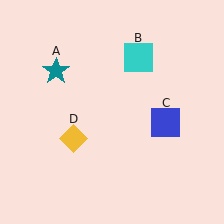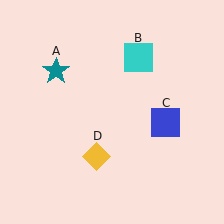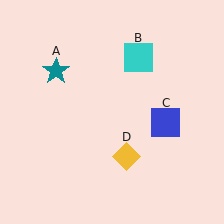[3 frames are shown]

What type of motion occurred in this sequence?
The yellow diamond (object D) rotated counterclockwise around the center of the scene.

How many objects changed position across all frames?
1 object changed position: yellow diamond (object D).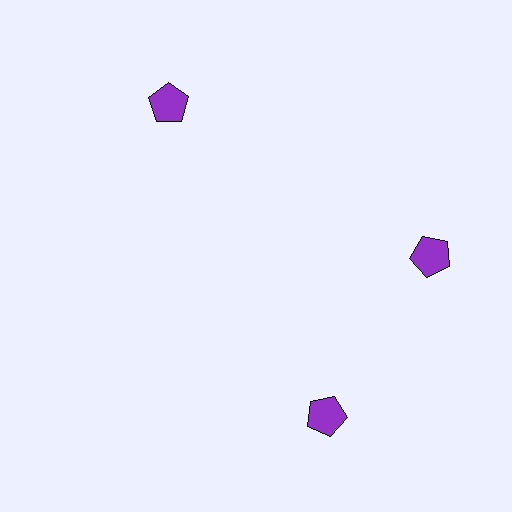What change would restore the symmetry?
The symmetry would be restored by rotating it back into even spacing with its neighbors so that all 3 pentagons sit at equal angles and equal distance from the center.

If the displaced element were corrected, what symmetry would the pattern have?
It would have 3-fold rotational symmetry — the pattern would map onto itself every 120 degrees.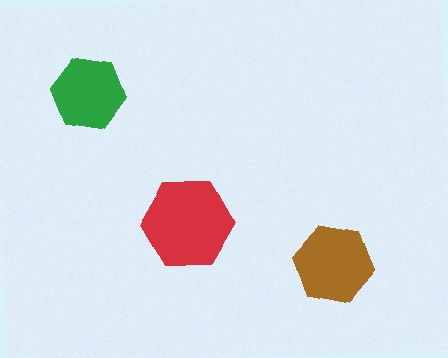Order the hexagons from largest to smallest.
the red one, the brown one, the green one.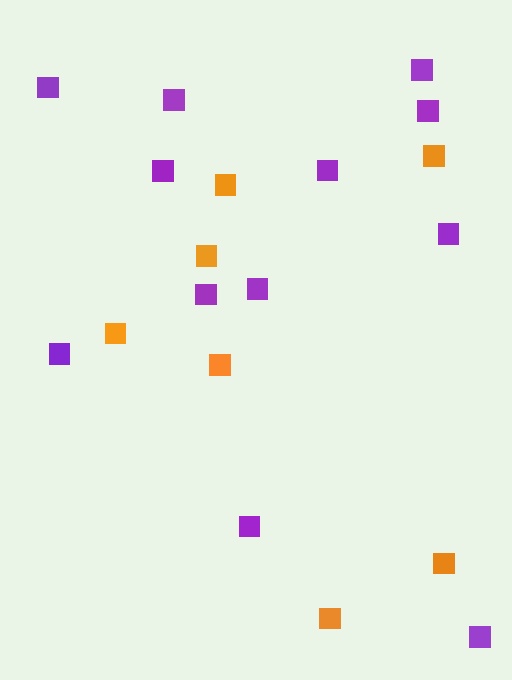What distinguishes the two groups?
There are 2 groups: one group of orange squares (7) and one group of purple squares (12).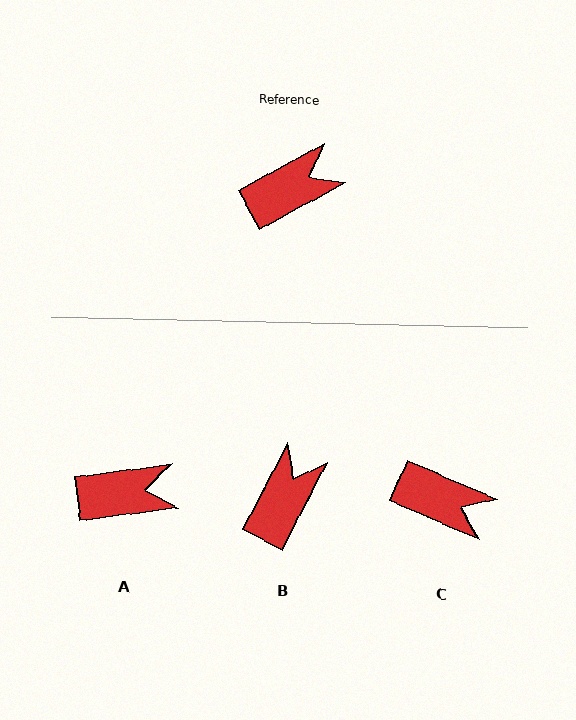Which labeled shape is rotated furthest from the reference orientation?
C, about 52 degrees away.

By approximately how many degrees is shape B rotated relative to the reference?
Approximately 34 degrees counter-clockwise.